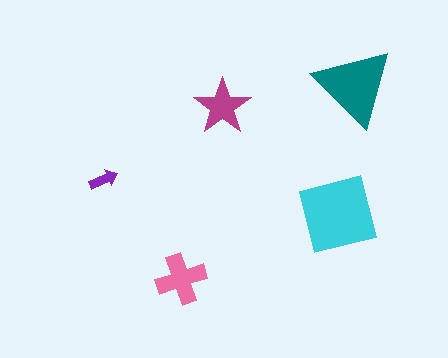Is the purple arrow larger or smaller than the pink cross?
Smaller.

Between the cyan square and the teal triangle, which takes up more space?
The cyan square.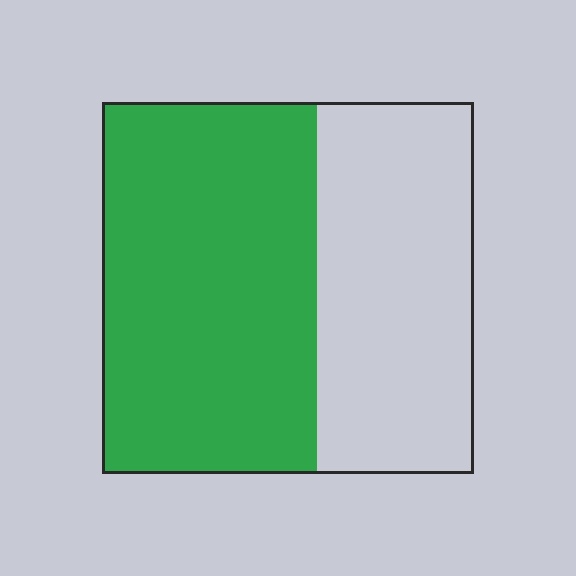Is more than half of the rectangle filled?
Yes.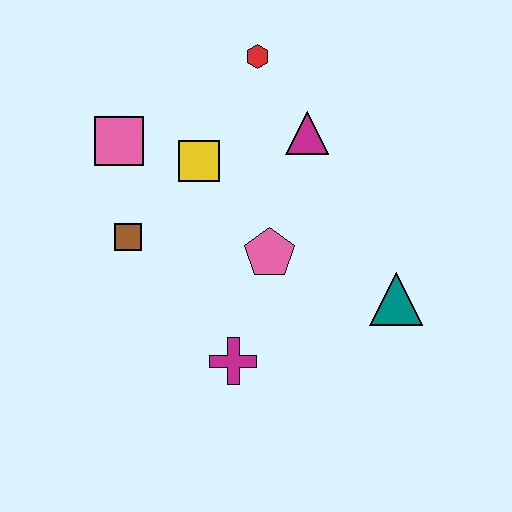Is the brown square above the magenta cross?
Yes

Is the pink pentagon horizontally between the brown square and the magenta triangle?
Yes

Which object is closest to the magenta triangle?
The red hexagon is closest to the magenta triangle.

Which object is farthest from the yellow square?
The teal triangle is farthest from the yellow square.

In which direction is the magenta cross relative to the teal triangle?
The magenta cross is to the left of the teal triangle.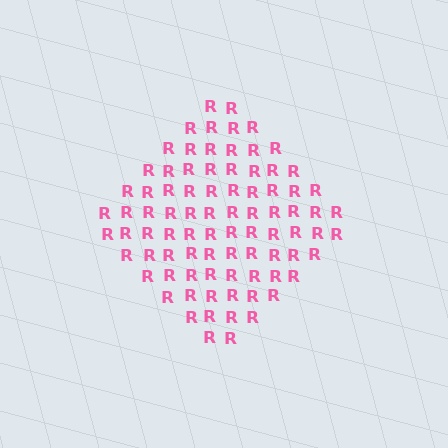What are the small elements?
The small elements are letter R's.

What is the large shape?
The large shape is a diamond.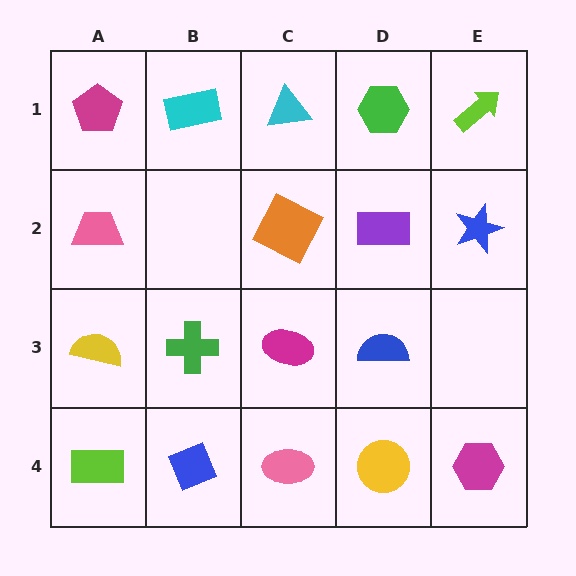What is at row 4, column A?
A lime rectangle.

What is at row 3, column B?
A green cross.